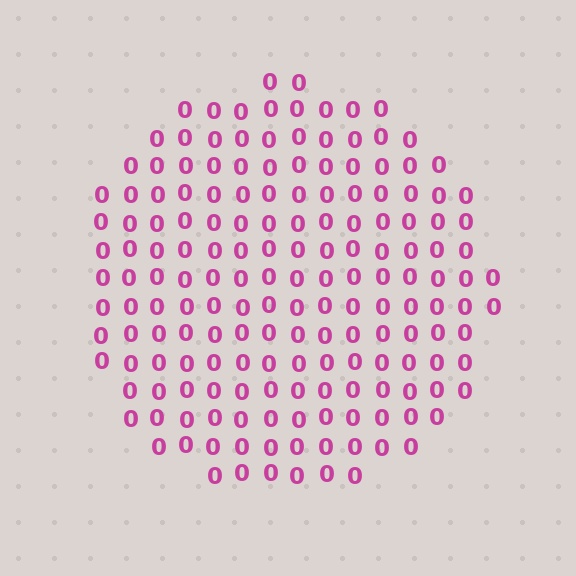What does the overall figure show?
The overall figure shows a circle.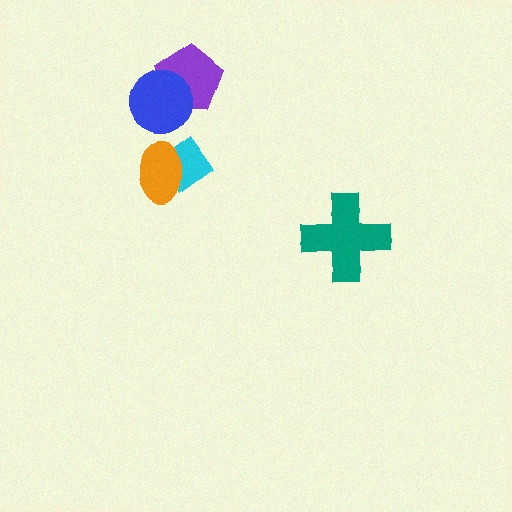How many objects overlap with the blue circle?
1 object overlaps with the blue circle.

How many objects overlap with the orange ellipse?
1 object overlaps with the orange ellipse.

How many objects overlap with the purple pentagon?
1 object overlaps with the purple pentagon.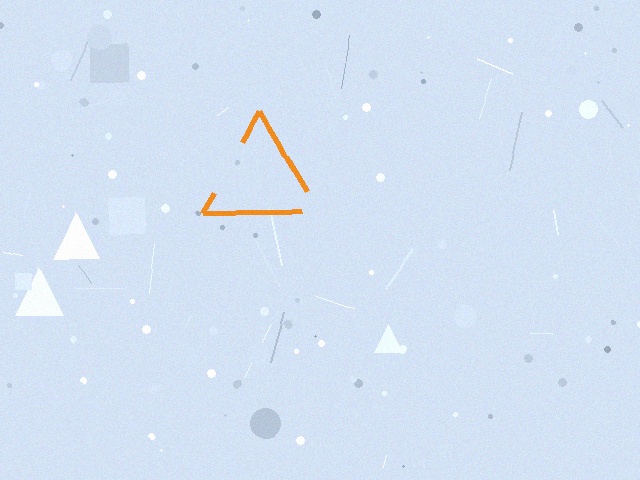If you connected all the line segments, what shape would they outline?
They would outline a triangle.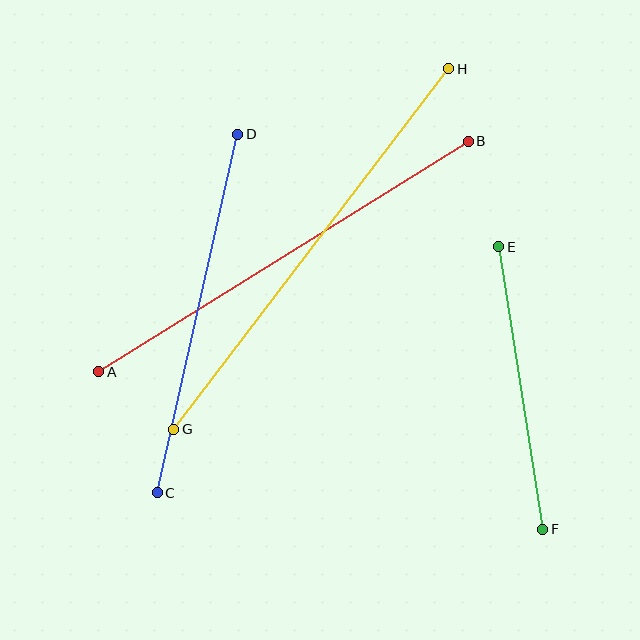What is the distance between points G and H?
The distance is approximately 453 pixels.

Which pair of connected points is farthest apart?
Points G and H are farthest apart.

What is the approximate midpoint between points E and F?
The midpoint is at approximately (521, 388) pixels.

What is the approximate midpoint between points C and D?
The midpoint is at approximately (197, 314) pixels.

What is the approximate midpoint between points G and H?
The midpoint is at approximately (311, 249) pixels.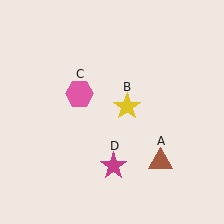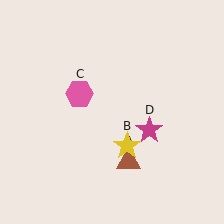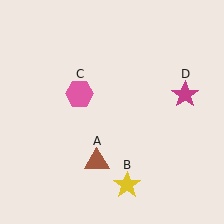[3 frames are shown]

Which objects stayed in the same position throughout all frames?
Pink hexagon (object C) remained stationary.